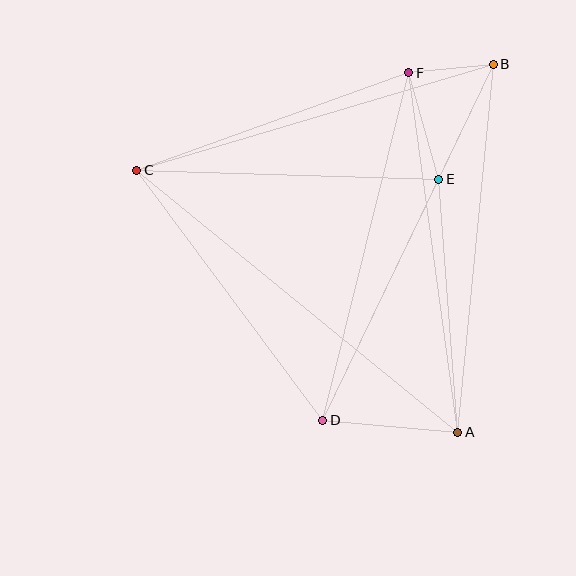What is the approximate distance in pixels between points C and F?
The distance between C and F is approximately 289 pixels.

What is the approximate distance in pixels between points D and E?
The distance between D and E is approximately 267 pixels.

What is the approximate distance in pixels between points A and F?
The distance between A and F is approximately 363 pixels.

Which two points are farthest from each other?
Points A and C are farthest from each other.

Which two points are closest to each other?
Points B and F are closest to each other.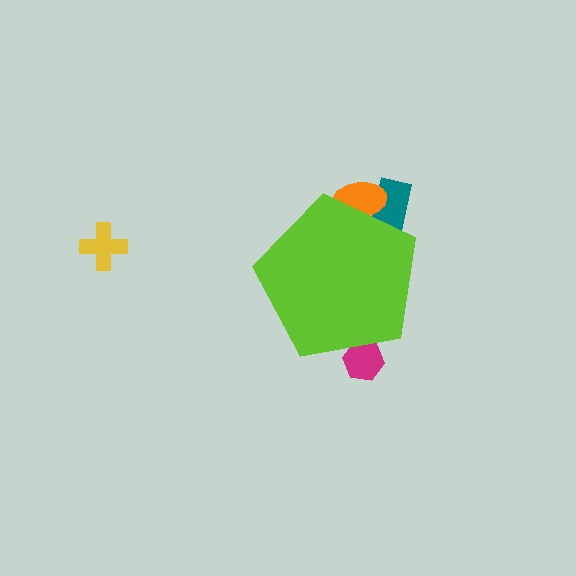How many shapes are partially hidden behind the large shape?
3 shapes are partially hidden.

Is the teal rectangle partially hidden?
Yes, the teal rectangle is partially hidden behind the lime pentagon.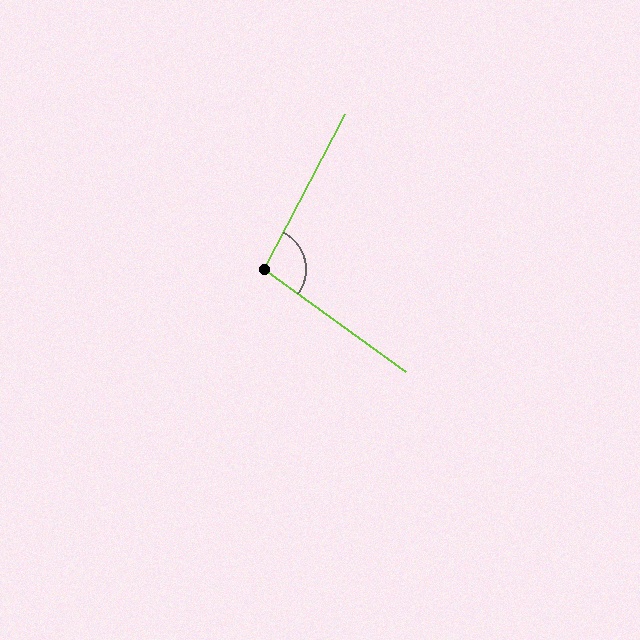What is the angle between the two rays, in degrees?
Approximately 98 degrees.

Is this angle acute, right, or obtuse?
It is obtuse.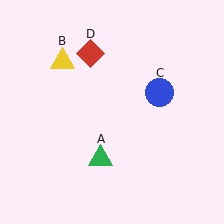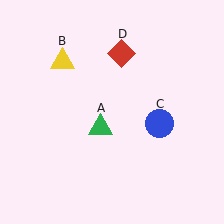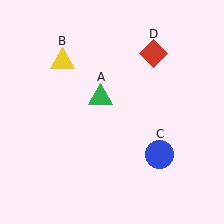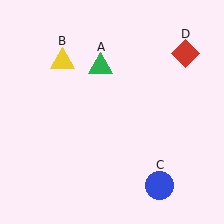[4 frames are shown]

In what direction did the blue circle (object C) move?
The blue circle (object C) moved down.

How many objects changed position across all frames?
3 objects changed position: green triangle (object A), blue circle (object C), red diamond (object D).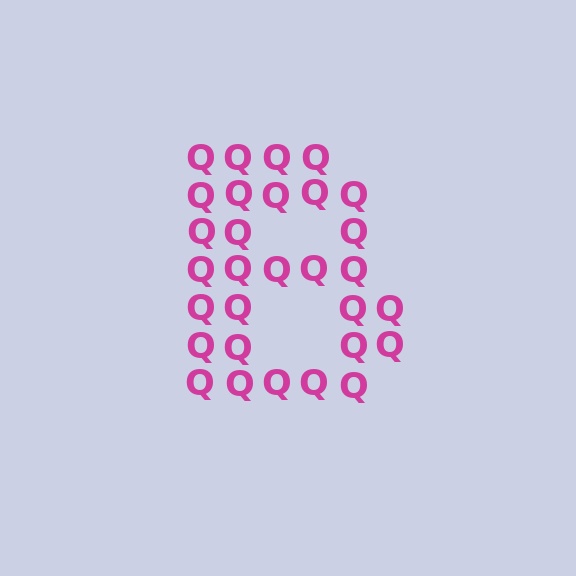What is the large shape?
The large shape is the letter B.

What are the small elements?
The small elements are letter Q's.